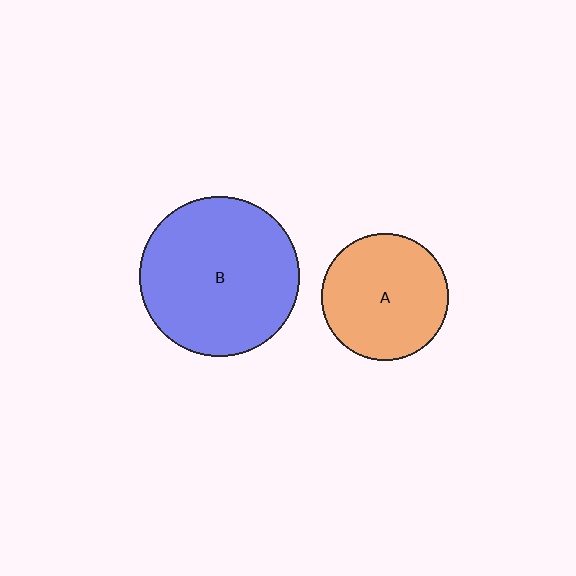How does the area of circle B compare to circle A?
Approximately 1.6 times.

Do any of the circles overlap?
No, none of the circles overlap.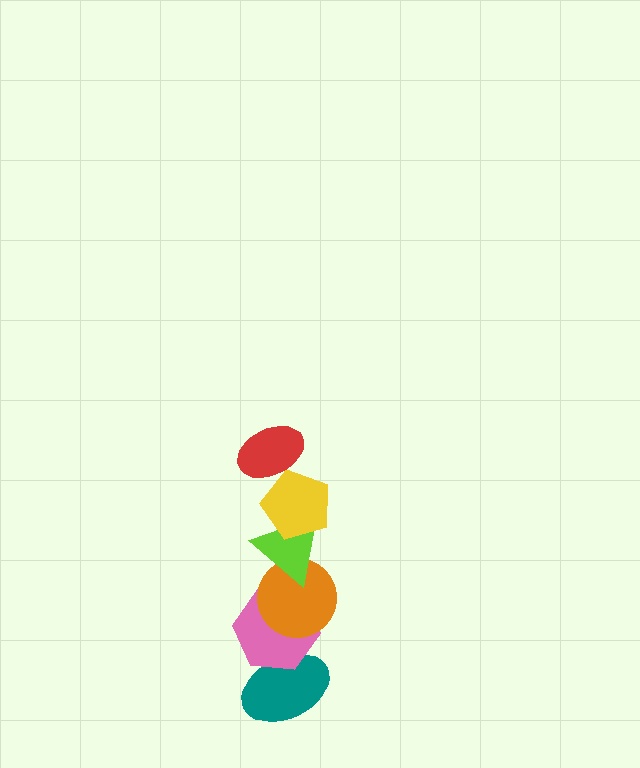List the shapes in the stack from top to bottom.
From top to bottom: the red ellipse, the yellow pentagon, the lime triangle, the orange circle, the pink hexagon, the teal ellipse.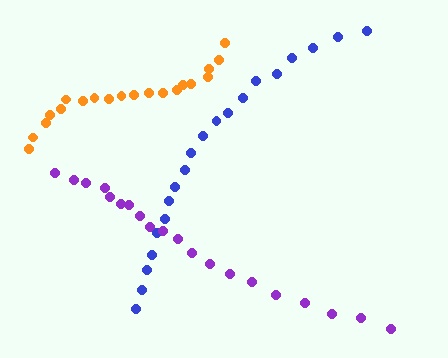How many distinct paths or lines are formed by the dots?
There are 3 distinct paths.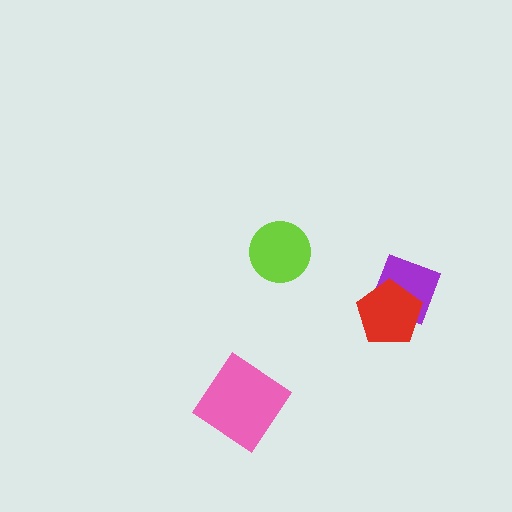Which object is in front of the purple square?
The red pentagon is in front of the purple square.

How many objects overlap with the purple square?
1 object overlaps with the purple square.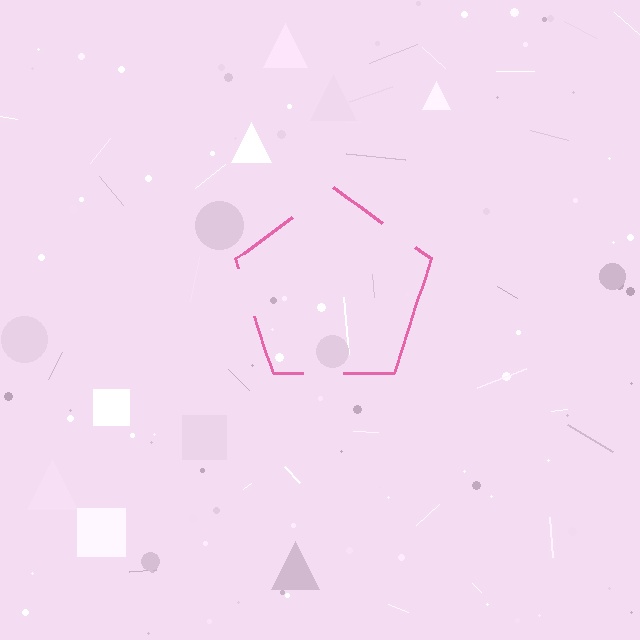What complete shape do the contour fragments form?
The contour fragments form a pentagon.